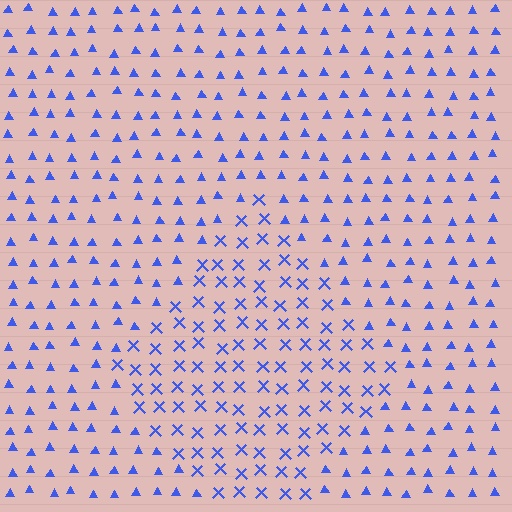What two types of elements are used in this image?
The image uses X marks inside the diamond region and triangles outside it.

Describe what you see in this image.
The image is filled with small blue elements arranged in a uniform grid. A diamond-shaped region contains X marks, while the surrounding area contains triangles. The boundary is defined purely by the change in element shape.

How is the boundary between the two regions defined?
The boundary is defined by a change in element shape: X marks inside vs. triangles outside. All elements share the same color and spacing.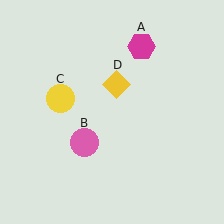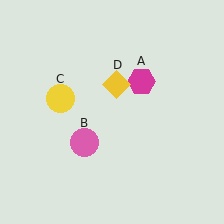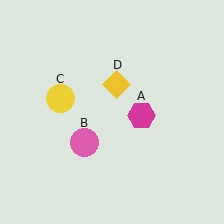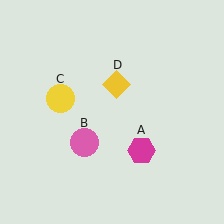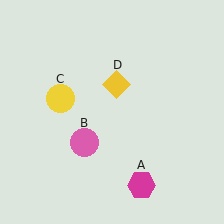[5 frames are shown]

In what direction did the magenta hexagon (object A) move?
The magenta hexagon (object A) moved down.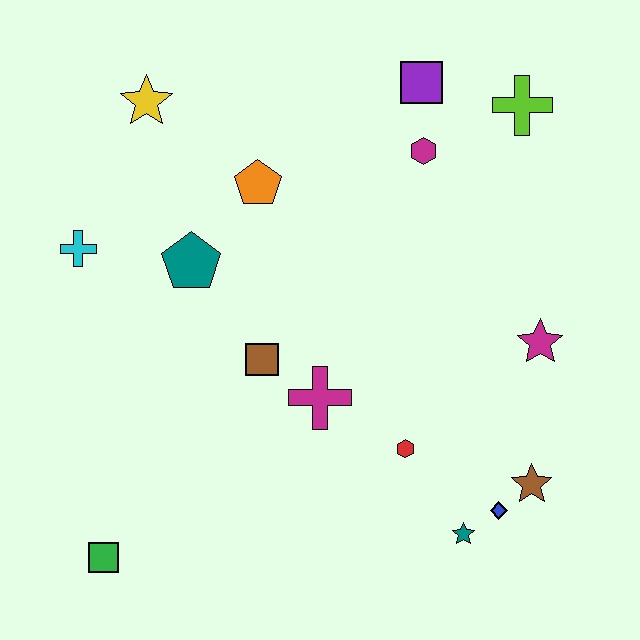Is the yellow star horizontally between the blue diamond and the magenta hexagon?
No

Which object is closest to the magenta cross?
The brown square is closest to the magenta cross.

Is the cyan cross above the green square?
Yes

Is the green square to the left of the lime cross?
Yes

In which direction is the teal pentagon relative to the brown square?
The teal pentagon is above the brown square.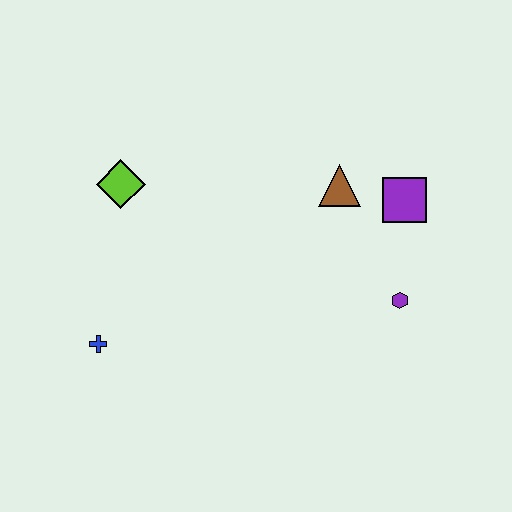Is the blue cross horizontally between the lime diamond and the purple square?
No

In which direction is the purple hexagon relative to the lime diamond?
The purple hexagon is to the right of the lime diamond.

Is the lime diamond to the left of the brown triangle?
Yes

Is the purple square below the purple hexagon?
No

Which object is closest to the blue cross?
The lime diamond is closest to the blue cross.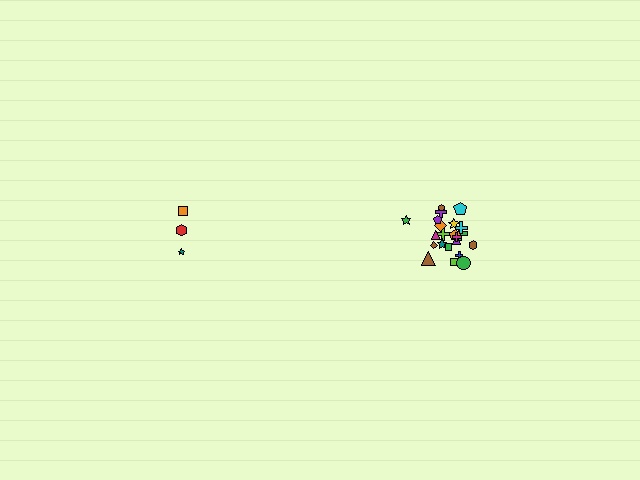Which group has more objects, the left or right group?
The right group.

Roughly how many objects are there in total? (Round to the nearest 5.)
Roughly 25 objects in total.